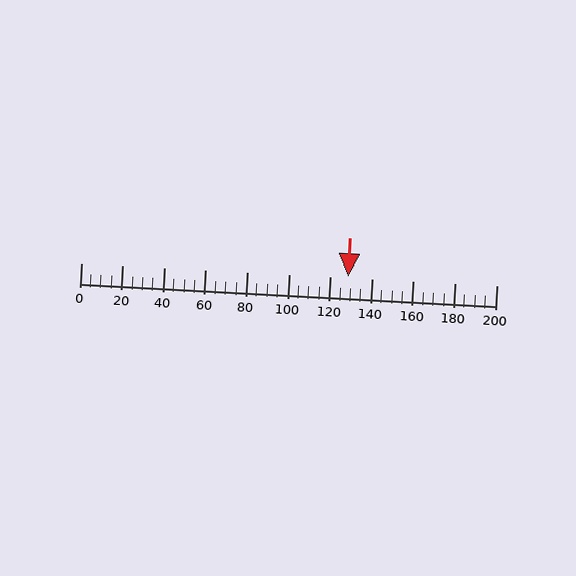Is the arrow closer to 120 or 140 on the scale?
The arrow is closer to 120.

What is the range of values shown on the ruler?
The ruler shows values from 0 to 200.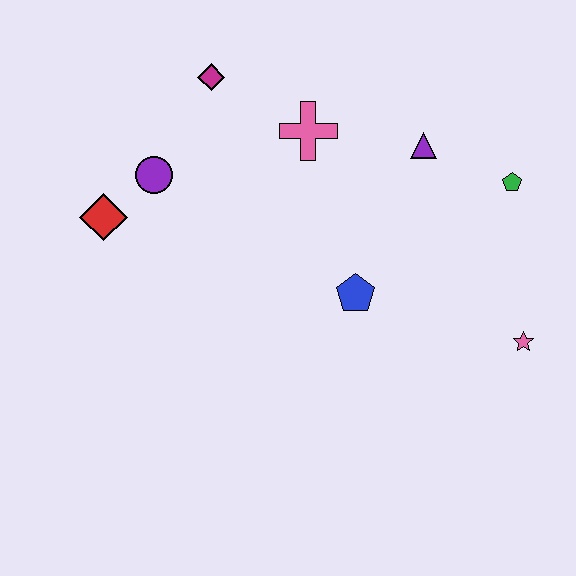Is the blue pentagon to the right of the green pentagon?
No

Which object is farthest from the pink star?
The red diamond is farthest from the pink star.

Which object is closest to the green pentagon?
The purple triangle is closest to the green pentagon.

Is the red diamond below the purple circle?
Yes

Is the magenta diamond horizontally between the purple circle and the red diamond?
No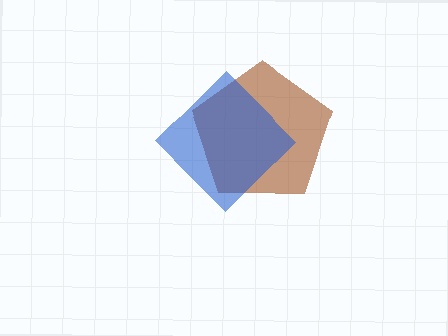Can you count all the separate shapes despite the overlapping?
Yes, there are 2 separate shapes.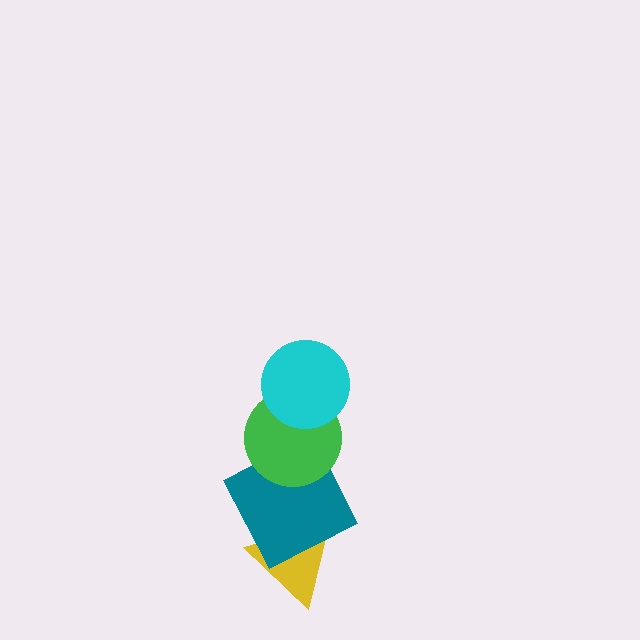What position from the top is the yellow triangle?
The yellow triangle is 4th from the top.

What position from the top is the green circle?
The green circle is 2nd from the top.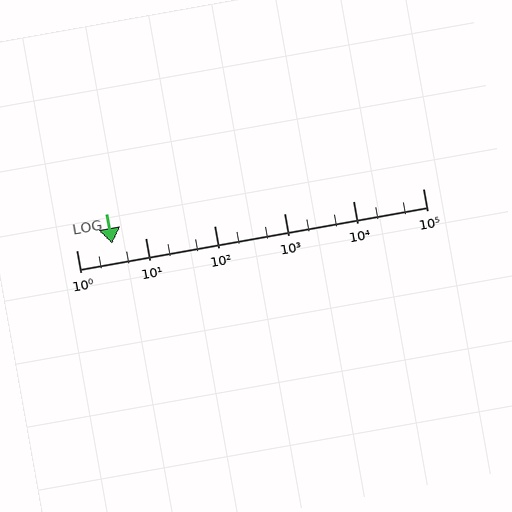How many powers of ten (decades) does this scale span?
The scale spans 5 decades, from 1 to 100000.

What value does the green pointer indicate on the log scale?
The pointer indicates approximately 3.3.